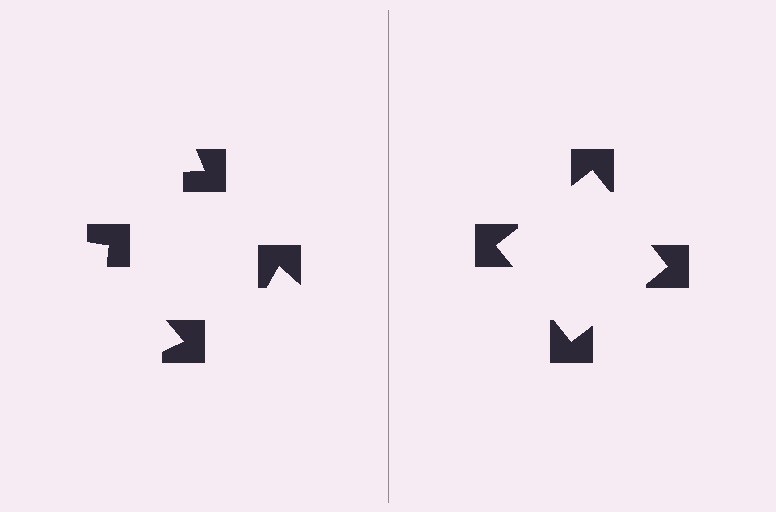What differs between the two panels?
The notched squares are positioned identically on both sides; only the wedge orientations differ. On the right they align to a square; on the left they are misaligned.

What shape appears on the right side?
An illusory square.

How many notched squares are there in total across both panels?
8 — 4 on each side.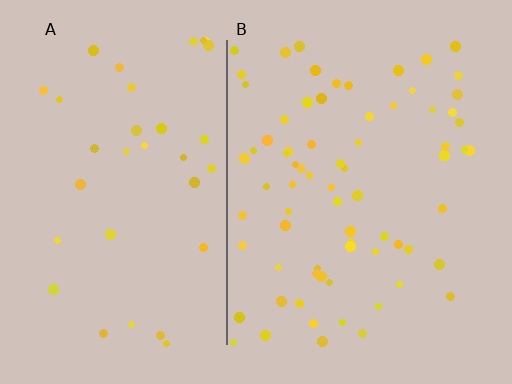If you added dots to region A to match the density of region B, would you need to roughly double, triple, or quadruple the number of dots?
Approximately double.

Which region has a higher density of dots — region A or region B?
B (the right).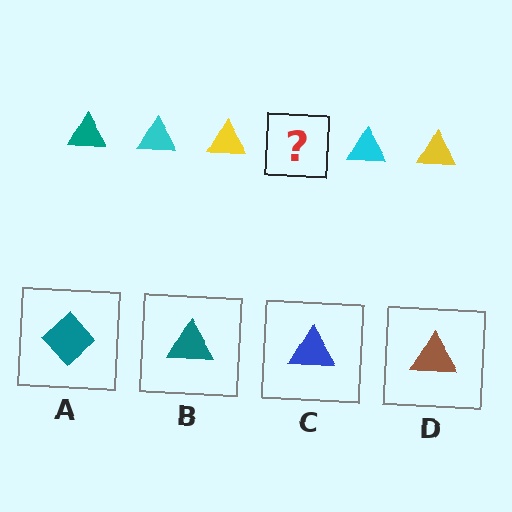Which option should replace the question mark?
Option B.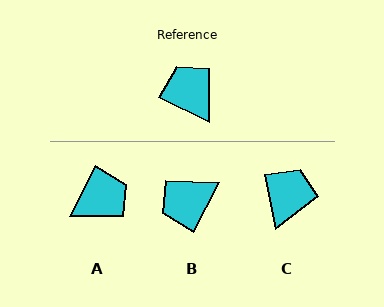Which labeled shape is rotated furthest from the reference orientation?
A, about 91 degrees away.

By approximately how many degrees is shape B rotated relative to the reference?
Approximately 88 degrees counter-clockwise.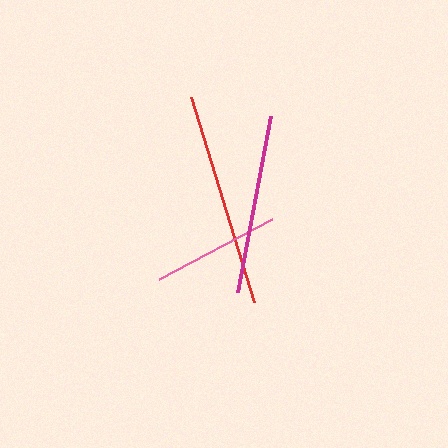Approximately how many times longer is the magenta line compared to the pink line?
The magenta line is approximately 1.4 times the length of the pink line.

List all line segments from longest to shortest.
From longest to shortest: red, magenta, pink.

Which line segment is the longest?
The red line is the longest at approximately 214 pixels.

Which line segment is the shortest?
The pink line is the shortest at approximately 128 pixels.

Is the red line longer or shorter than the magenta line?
The red line is longer than the magenta line.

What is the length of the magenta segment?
The magenta segment is approximately 179 pixels long.